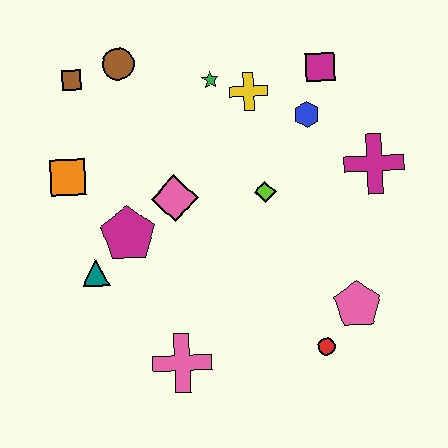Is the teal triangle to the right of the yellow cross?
No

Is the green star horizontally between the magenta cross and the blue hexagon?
No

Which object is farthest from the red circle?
The brown square is farthest from the red circle.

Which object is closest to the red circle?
The pink pentagon is closest to the red circle.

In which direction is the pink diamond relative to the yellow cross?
The pink diamond is below the yellow cross.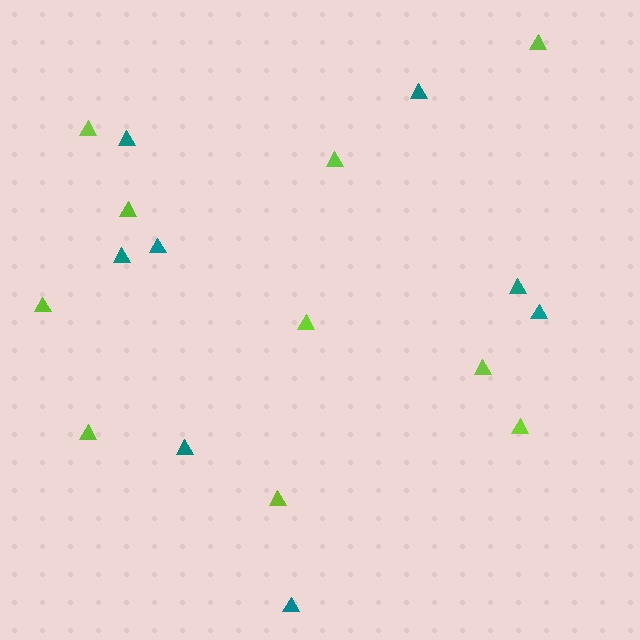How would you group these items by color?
There are 2 groups: one group of lime triangles (10) and one group of teal triangles (8).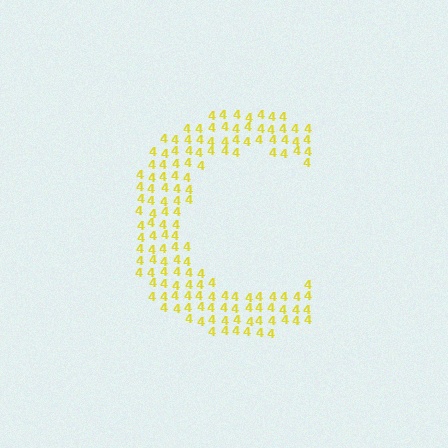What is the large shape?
The large shape is the letter C.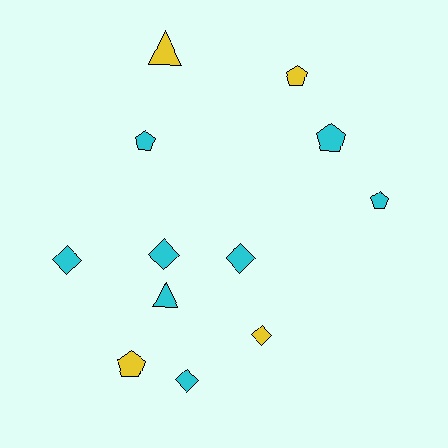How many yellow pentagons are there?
There are 2 yellow pentagons.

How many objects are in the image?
There are 12 objects.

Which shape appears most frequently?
Diamond, with 5 objects.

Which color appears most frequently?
Cyan, with 8 objects.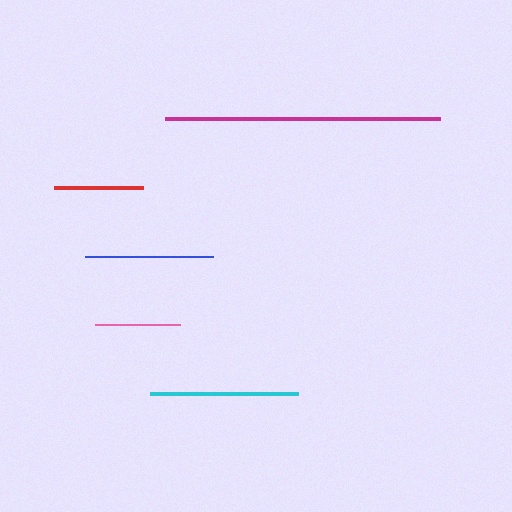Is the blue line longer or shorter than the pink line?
The blue line is longer than the pink line.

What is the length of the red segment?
The red segment is approximately 89 pixels long.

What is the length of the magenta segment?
The magenta segment is approximately 275 pixels long.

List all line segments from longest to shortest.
From longest to shortest: magenta, cyan, blue, red, pink.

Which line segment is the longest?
The magenta line is the longest at approximately 275 pixels.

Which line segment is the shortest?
The pink line is the shortest at approximately 85 pixels.